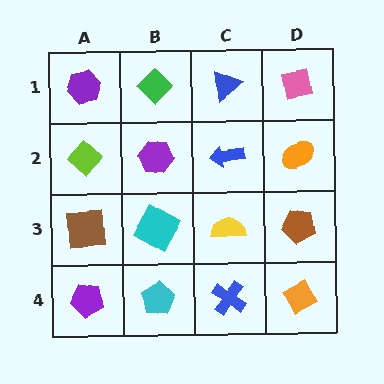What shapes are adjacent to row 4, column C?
A yellow semicircle (row 3, column C), a cyan pentagon (row 4, column B), an orange diamond (row 4, column D).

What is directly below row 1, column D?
An orange ellipse.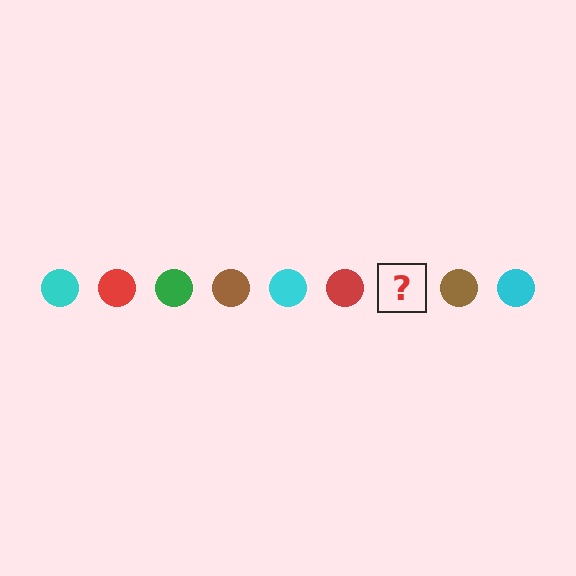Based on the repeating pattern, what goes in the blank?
The blank should be a green circle.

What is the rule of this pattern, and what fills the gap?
The rule is that the pattern cycles through cyan, red, green, brown circles. The gap should be filled with a green circle.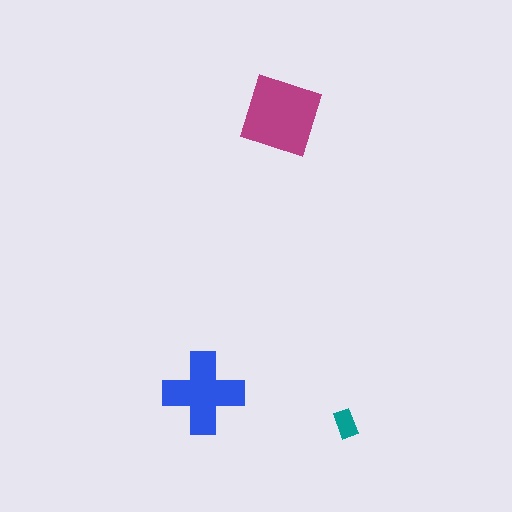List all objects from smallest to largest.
The teal rectangle, the blue cross, the magenta square.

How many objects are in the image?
There are 3 objects in the image.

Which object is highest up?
The magenta square is topmost.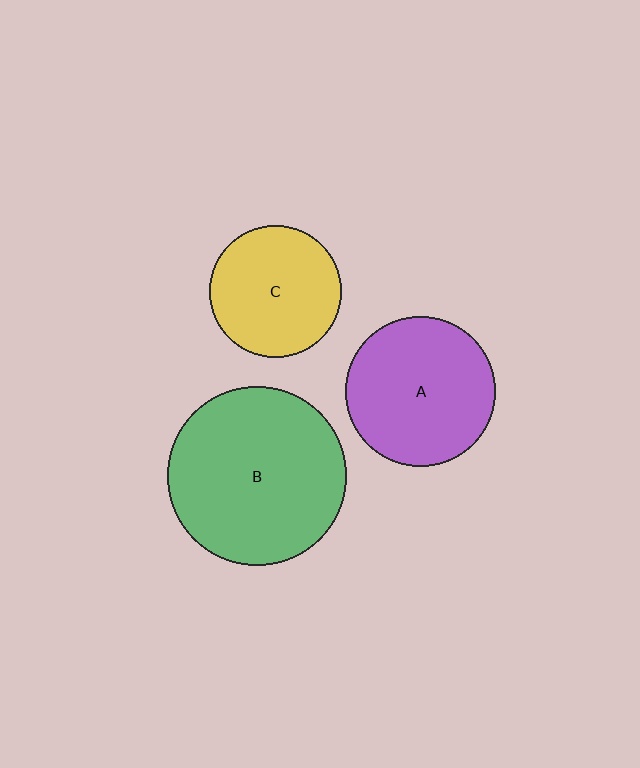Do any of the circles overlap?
No, none of the circles overlap.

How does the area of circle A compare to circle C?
Approximately 1.3 times.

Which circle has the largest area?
Circle B (green).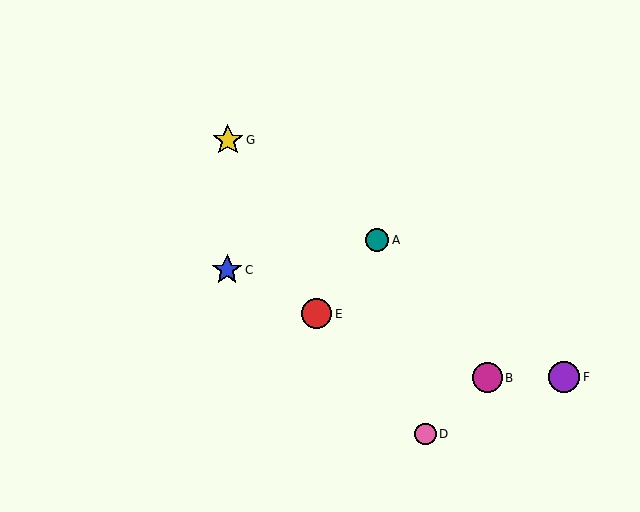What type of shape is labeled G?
Shape G is a yellow star.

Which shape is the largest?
The purple circle (labeled F) is the largest.